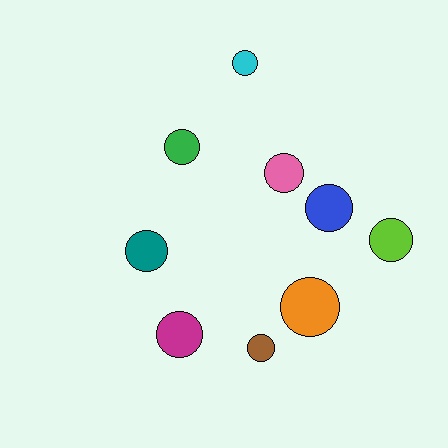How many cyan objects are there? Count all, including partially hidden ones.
There is 1 cyan object.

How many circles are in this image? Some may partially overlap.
There are 9 circles.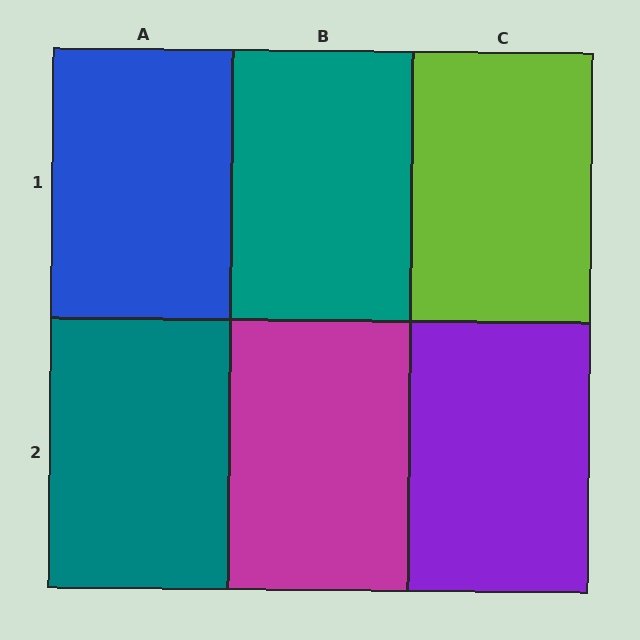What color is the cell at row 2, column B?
Magenta.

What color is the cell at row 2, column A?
Teal.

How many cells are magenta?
1 cell is magenta.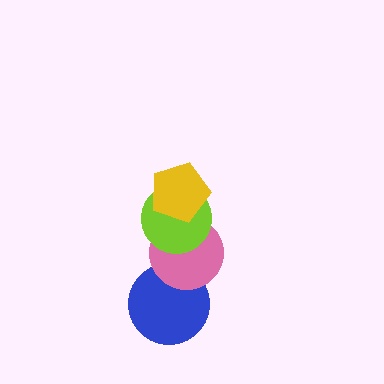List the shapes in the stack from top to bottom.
From top to bottom: the yellow pentagon, the lime circle, the pink circle, the blue circle.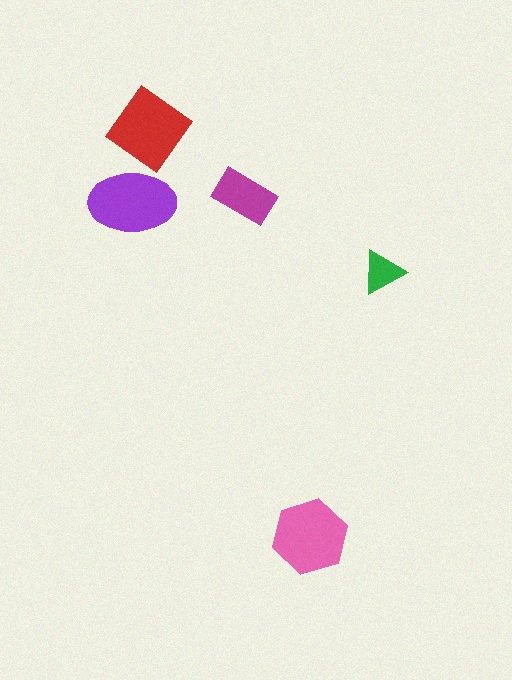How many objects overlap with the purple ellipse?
1 object overlaps with the purple ellipse.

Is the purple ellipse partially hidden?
Yes, it is partially covered by another shape.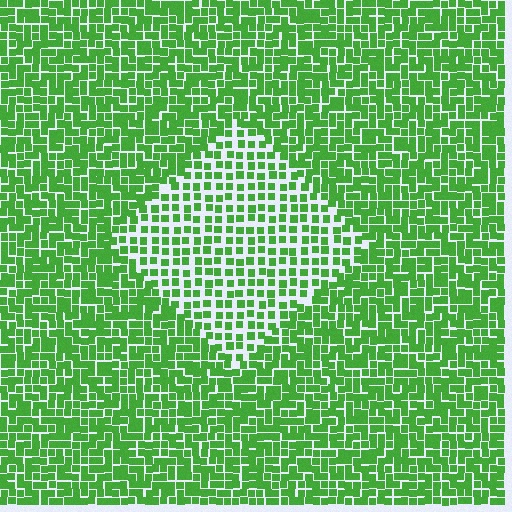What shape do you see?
I see a diamond.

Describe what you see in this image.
The image contains small green elements arranged at two different densities. A diamond-shaped region is visible where the elements are less densely packed than the surrounding area.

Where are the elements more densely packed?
The elements are more densely packed outside the diamond boundary.